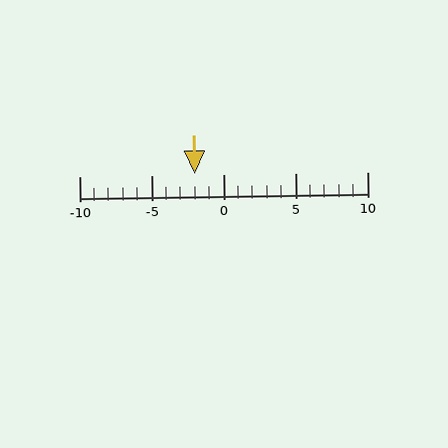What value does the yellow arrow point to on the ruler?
The yellow arrow points to approximately -2.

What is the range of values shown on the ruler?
The ruler shows values from -10 to 10.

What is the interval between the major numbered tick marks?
The major tick marks are spaced 5 units apart.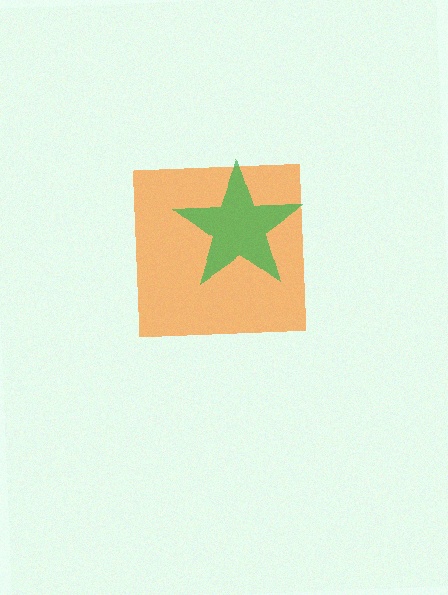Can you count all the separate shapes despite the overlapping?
Yes, there are 2 separate shapes.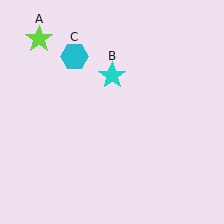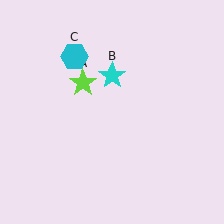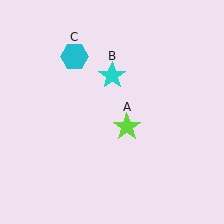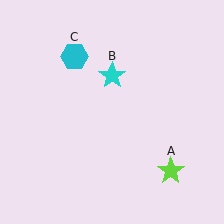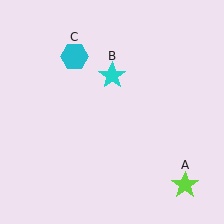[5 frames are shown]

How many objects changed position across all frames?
1 object changed position: lime star (object A).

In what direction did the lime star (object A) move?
The lime star (object A) moved down and to the right.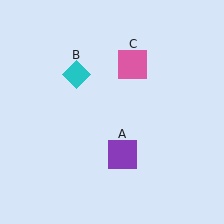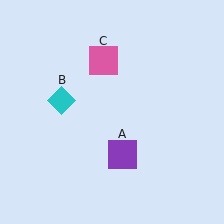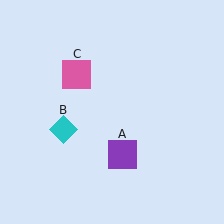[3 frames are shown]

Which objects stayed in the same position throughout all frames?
Purple square (object A) remained stationary.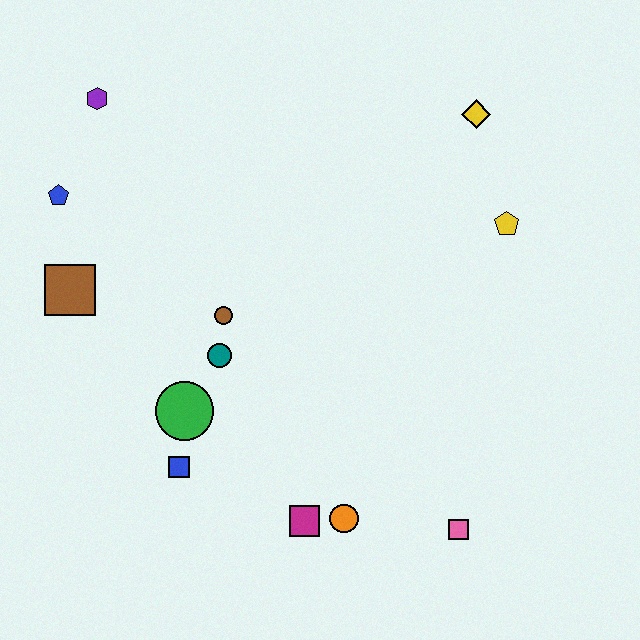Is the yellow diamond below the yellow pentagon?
No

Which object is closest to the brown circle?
The teal circle is closest to the brown circle.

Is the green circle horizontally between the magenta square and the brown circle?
No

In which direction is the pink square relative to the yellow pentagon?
The pink square is below the yellow pentagon.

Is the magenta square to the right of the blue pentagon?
Yes